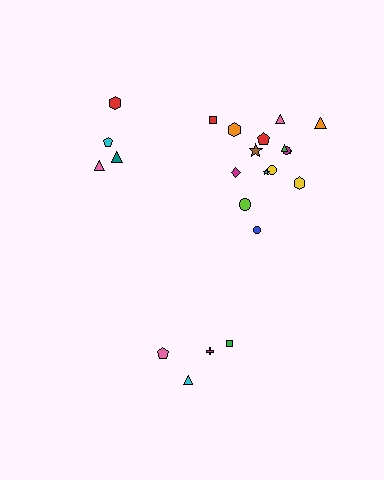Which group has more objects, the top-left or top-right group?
The top-right group.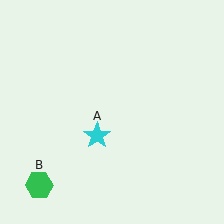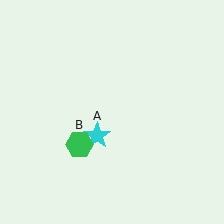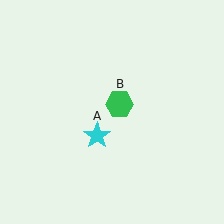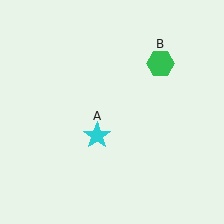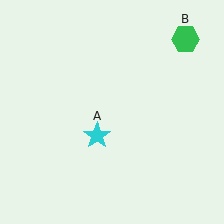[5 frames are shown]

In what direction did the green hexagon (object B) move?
The green hexagon (object B) moved up and to the right.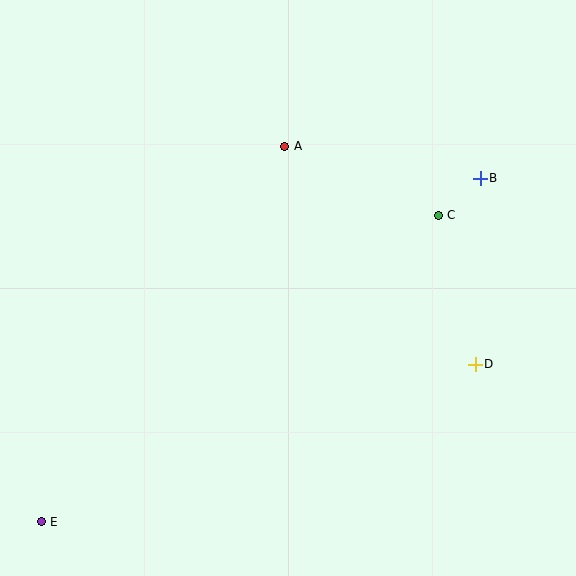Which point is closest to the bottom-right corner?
Point D is closest to the bottom-right corner.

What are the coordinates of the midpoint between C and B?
The midpoint between C and B is at (459, 197).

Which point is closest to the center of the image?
Point A at (285, 146) is closest to the center.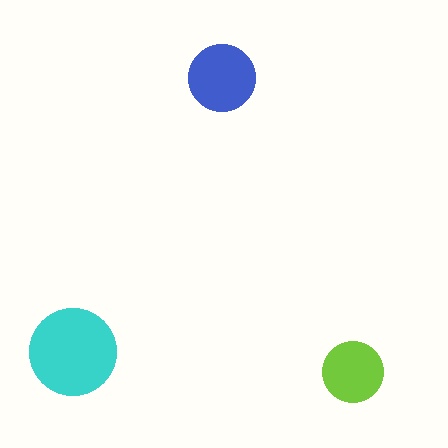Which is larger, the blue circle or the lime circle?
The blue one.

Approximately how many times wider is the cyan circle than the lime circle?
About 1.5 times wider.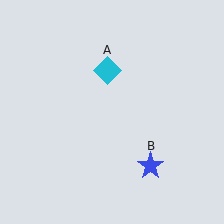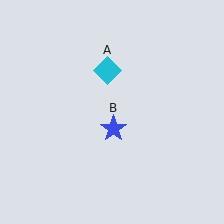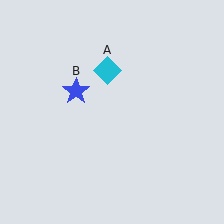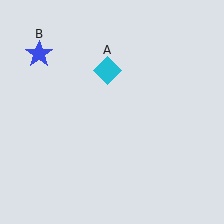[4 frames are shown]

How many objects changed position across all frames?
1 object changed position: blue star (object B).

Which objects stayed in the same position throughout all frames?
Cyan diamond (object A) remained stationary.